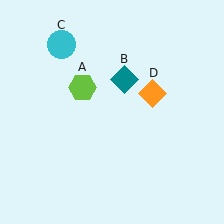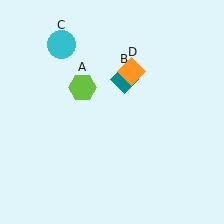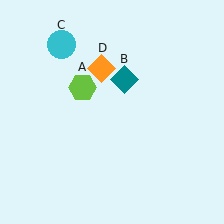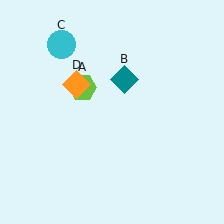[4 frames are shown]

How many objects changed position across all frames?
1 object changed position: orange diamond (object D).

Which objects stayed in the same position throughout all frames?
Lime hexagon (object A) and teal diamond (object B) and cyan circle (object C) remained stationary.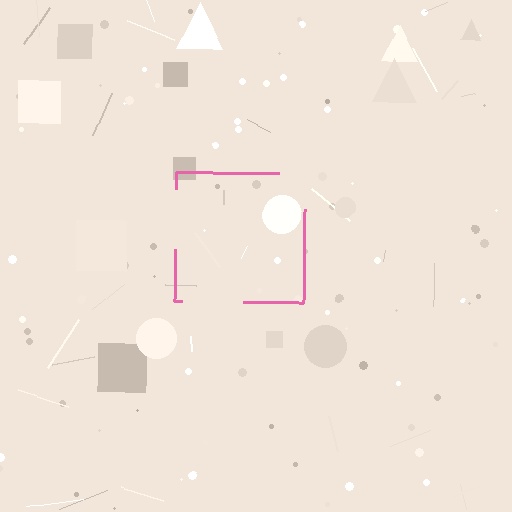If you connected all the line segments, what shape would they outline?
They would outline a square.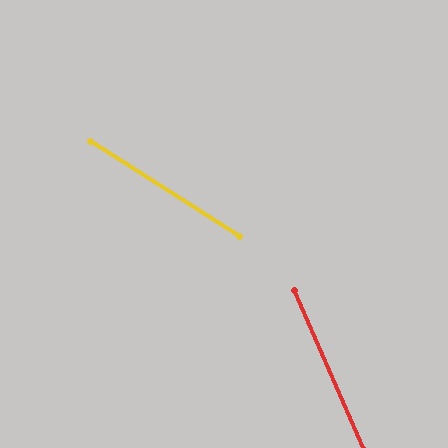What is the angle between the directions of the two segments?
Approximately 34 degrees.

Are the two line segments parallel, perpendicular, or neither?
Neither parallel nor perpendicular — they differ by about 34°.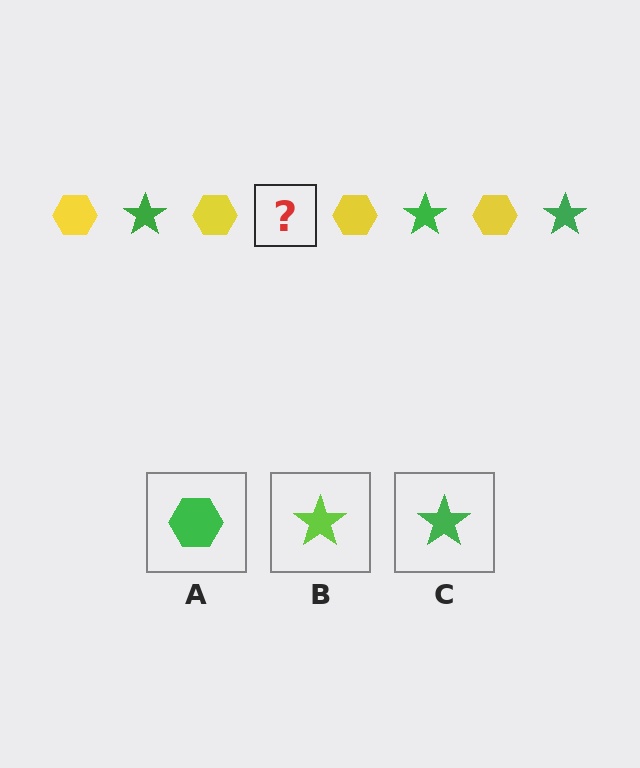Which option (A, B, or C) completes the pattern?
C.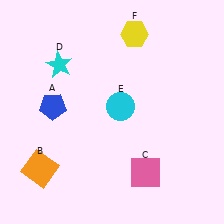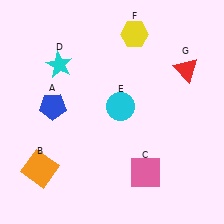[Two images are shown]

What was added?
A red triangle (G) was added in Image 2.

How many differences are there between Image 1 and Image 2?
There is 1 difference between the two images.